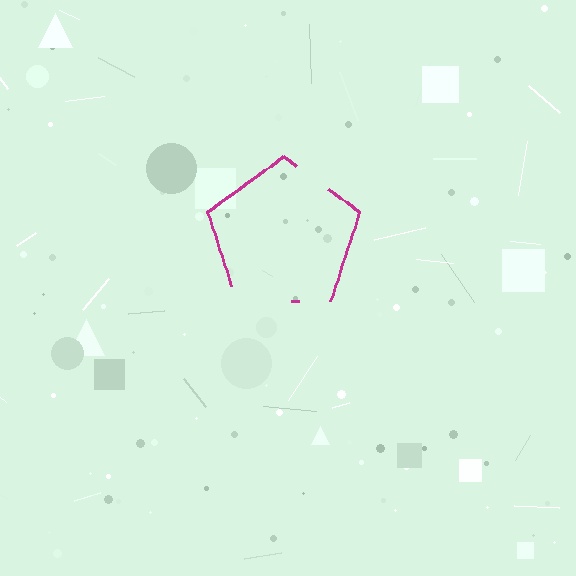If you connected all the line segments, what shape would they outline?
They would outline a pentagon.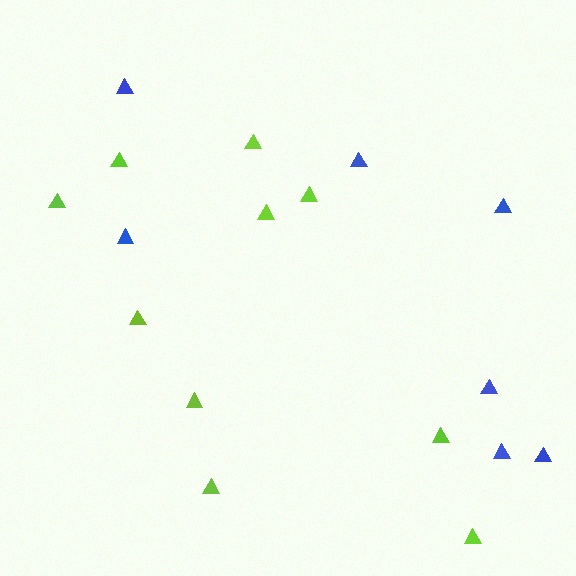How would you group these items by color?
There are 2 groups: one group of blue triangles (7) and one group of lime triangles (10).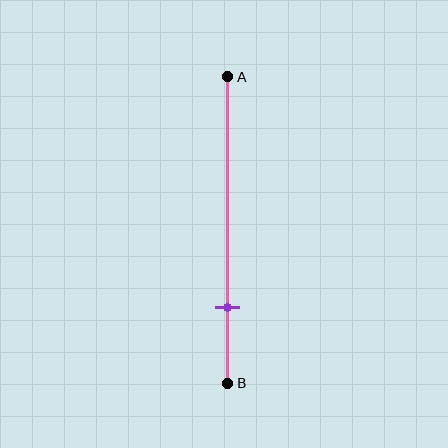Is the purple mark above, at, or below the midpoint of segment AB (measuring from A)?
The purple mark is below the midpoint of segment AB.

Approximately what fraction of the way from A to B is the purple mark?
The purple mark is approximately 75% of the way from A to B.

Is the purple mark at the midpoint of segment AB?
No, the mark is at about 75% from A, not at the 50% midpoint.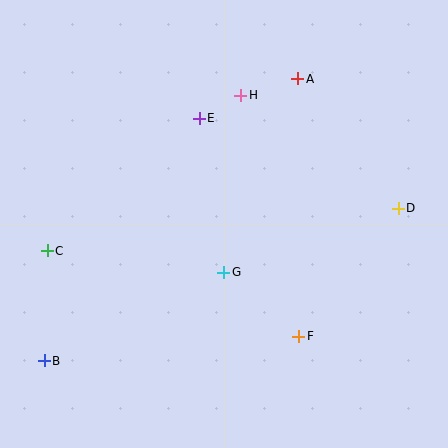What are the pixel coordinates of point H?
Point H is at (241, 95).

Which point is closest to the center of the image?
Point G at (224, 272) is closest to the center.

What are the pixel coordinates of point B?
Point B is at (44, 361).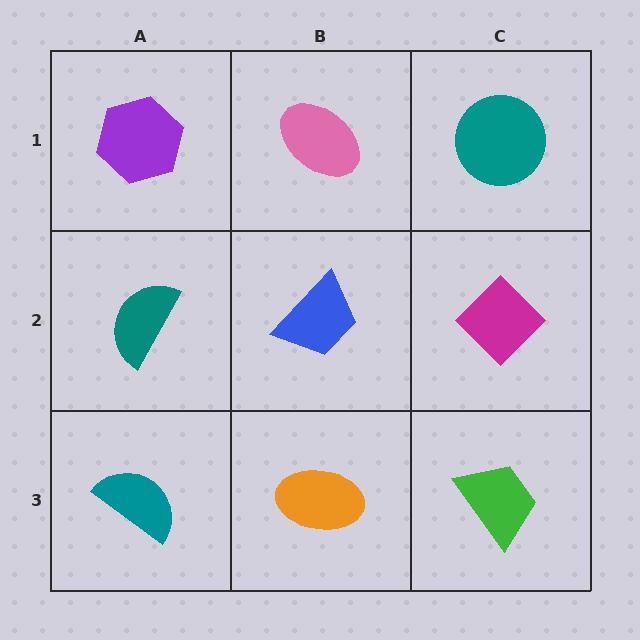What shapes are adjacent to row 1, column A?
A teal semicircle (row 2, column A), a pink ellipse (row 1, column B).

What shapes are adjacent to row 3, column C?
A magenta diamond (row 2, column C), an orange ellipse (row 3, column B).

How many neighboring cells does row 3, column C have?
2.